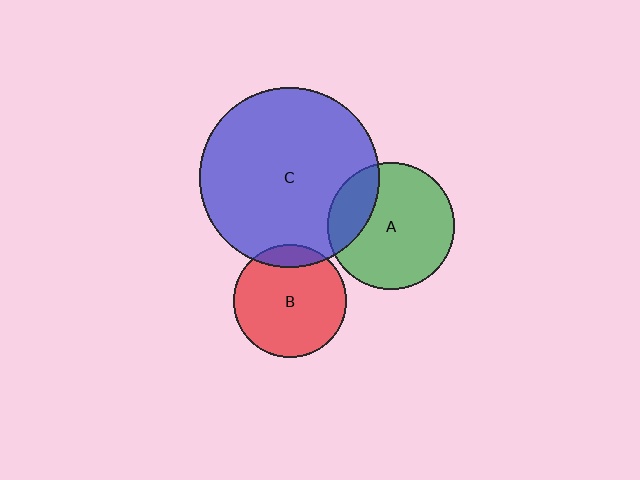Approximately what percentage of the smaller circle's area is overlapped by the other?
Approximately 10%.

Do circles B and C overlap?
Yes.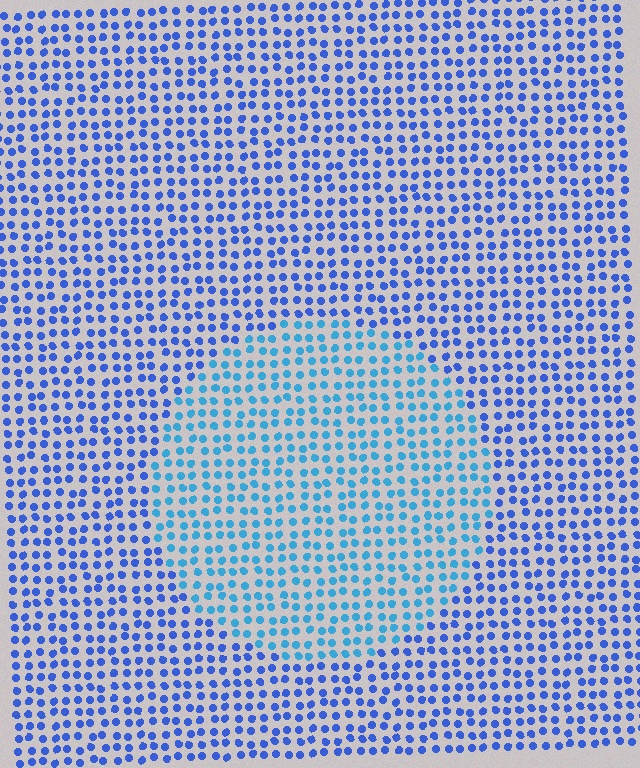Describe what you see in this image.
The image is filled with small blue elements in a uniform arrangement. A circle-shaped region is visible where the elements are tinted to a slightly different hue, forming a subtle color boundary.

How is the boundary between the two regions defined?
The boundary is defined purely by a slight shift in hue (about 28 degrees). Spacing, size, and orientation are identical on both sides.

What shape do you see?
I see a circle.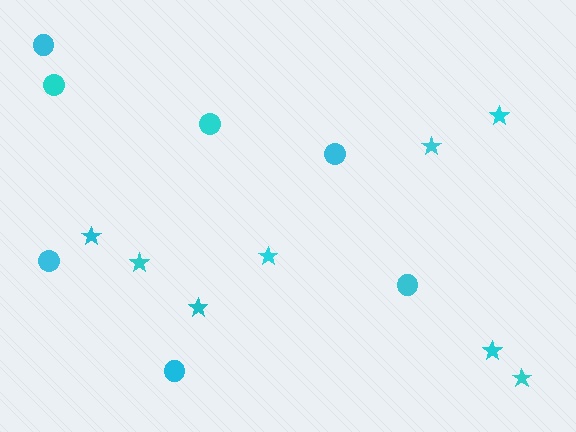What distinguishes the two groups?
There are 2 groups: one group of stars (8) and one group of circles (7).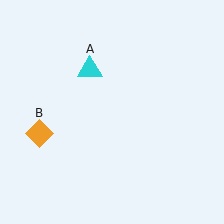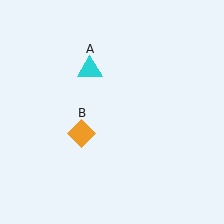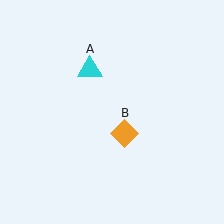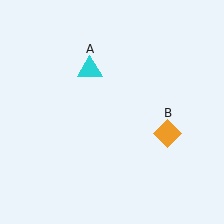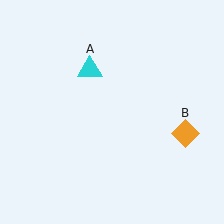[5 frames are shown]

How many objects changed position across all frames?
1 object changed position: orange diamond (object B).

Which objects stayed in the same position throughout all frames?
Cyan triangle (object A) remained stationary.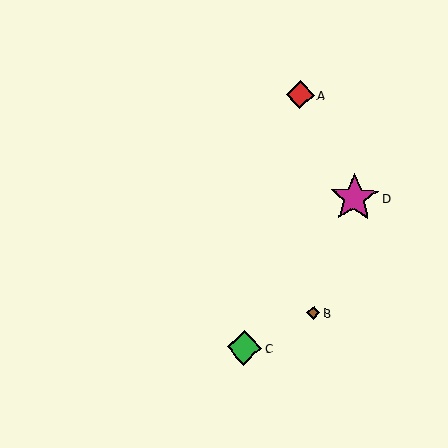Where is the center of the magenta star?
The center of the magenta star is at (354, 198).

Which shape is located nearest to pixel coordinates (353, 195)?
The magenta star (labeled D) at (354, 198) is nearest to that location.